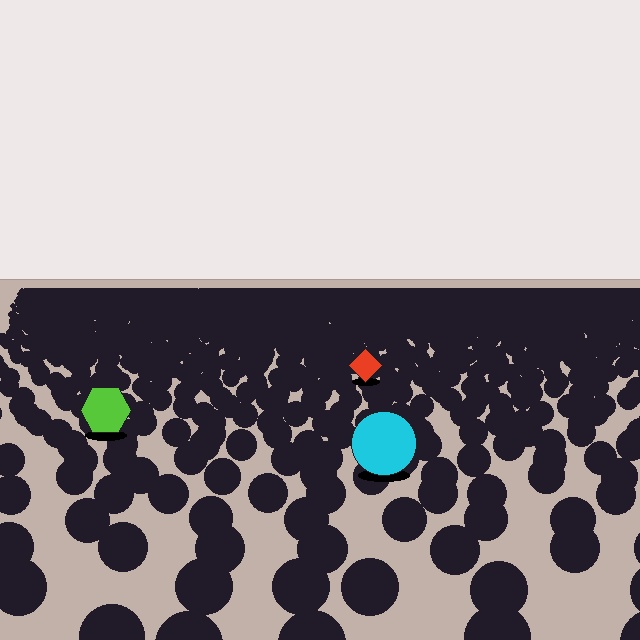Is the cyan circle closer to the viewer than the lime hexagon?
Yes. The cyan circle is closer — you can tell from the texture gradient: the ground texture is coarser near it.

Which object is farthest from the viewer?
The red diamond is farthest from the viewer. It appears smaller and the ground texture around it is denser.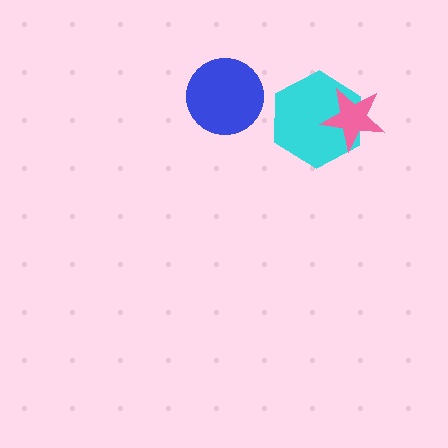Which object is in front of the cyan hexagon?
The pink star is in front of the cyan hexagon.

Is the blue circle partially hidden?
No, no other shape covers it.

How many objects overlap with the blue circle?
0 objects overlap with the blue circle.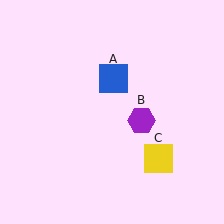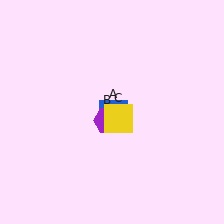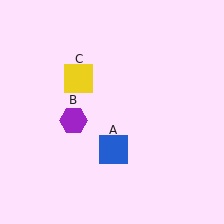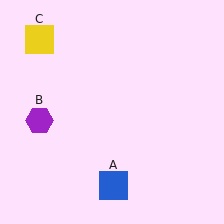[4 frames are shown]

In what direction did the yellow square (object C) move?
The yellow square (object C) moved up and to the left.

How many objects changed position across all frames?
3 objects changed position: blue square (object A), purple hexagon (object B), yellow square (object C).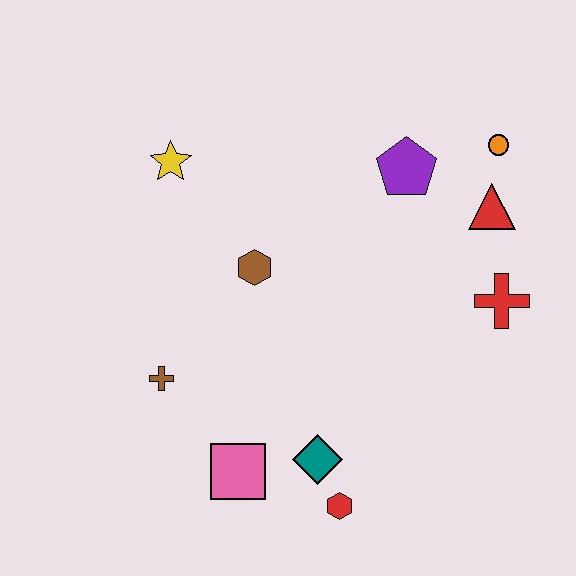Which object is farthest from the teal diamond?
The orange circle is farthest from the teal diamond.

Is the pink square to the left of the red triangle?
Yes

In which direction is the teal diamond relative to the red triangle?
The teal diamond is below the red triangle.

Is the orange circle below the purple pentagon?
No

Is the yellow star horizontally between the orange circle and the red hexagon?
No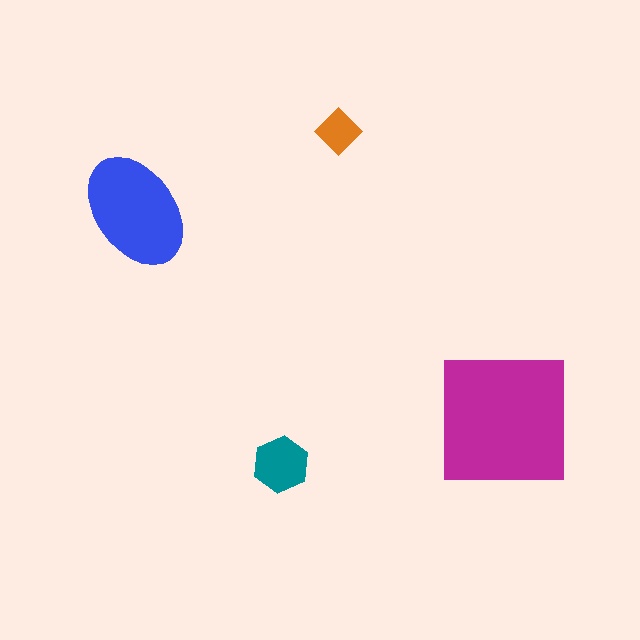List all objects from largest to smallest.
The magenta square, the blue ellipse, the teal hexagon, the orange diamond.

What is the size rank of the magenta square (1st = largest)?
1st.